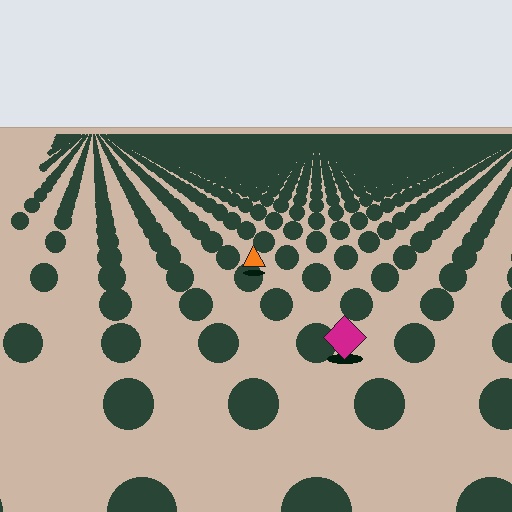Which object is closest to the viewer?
The magenta diamond is closest. The texture marks near it are larger and more spread out.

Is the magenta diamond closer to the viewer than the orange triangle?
Yes. The magenta diamond is closer — you can tell from the texture gradient: the ground texture is coarser near it.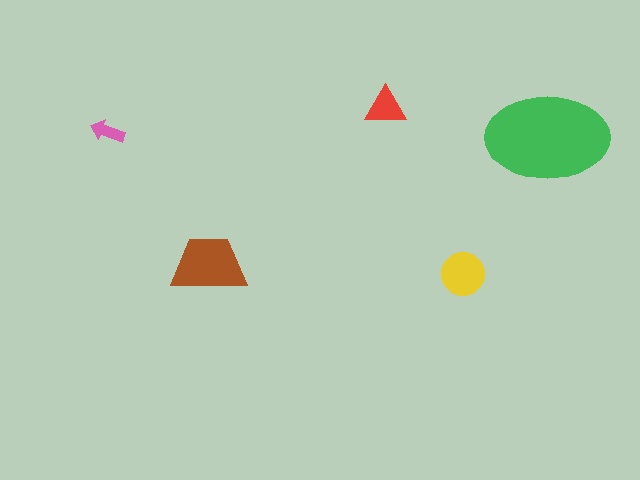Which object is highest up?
The red triangle is topmost.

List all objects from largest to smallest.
The green ellipse, the brown trapezoid, the yellow circle, the red triangle, the pink arrow.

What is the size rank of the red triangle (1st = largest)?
4th.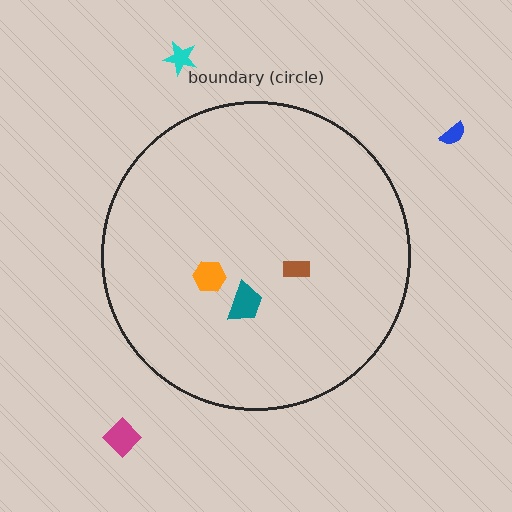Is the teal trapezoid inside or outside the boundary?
Inside.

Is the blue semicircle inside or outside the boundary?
Outside.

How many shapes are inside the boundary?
3 inside, 3 outside.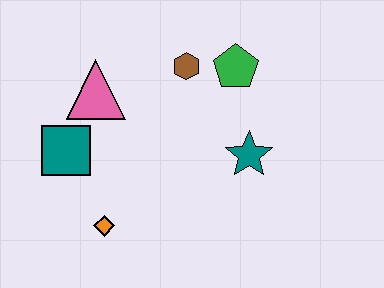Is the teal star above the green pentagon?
No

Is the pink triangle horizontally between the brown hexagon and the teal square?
Yes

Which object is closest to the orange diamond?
The teal square is closest to the orange diamond.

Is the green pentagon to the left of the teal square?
No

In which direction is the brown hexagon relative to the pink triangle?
The brown hexagon is to the right of the pink triangle.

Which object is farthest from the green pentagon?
The orange diamond is farthest from the green pentagon.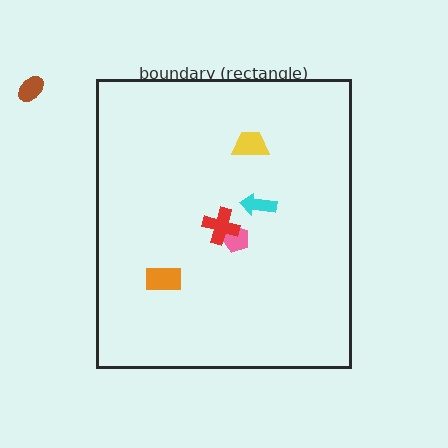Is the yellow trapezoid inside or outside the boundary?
Inside.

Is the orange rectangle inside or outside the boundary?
Inside.